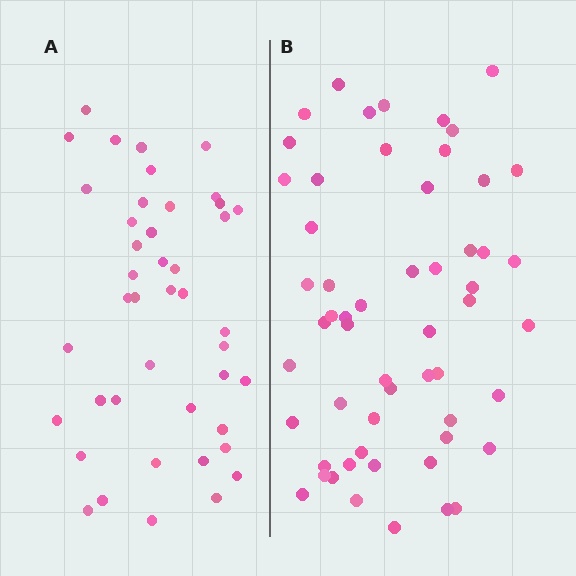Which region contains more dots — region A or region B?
Region B (the right region) has more dots.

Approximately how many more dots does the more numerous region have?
Region B has approximately 15 more dots than region A.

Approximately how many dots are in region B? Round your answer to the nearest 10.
About 60 dots. (The exact count is 56, which rounds to 60.)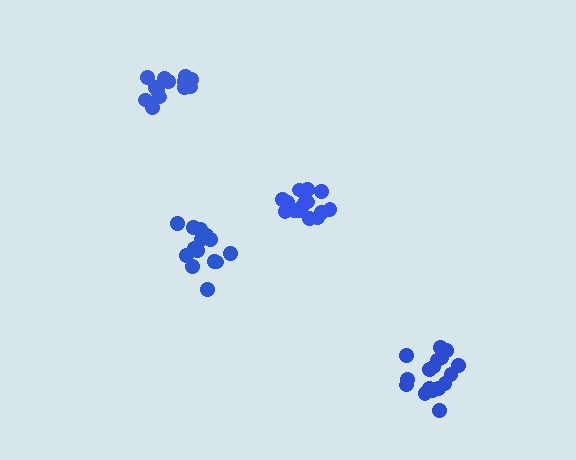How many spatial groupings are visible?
There are 4 spatial groupings.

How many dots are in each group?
Group 1: 15 dots, Group 2: 17 dots, Group 3: 15 dots, Group 4: 14 dots (61 total).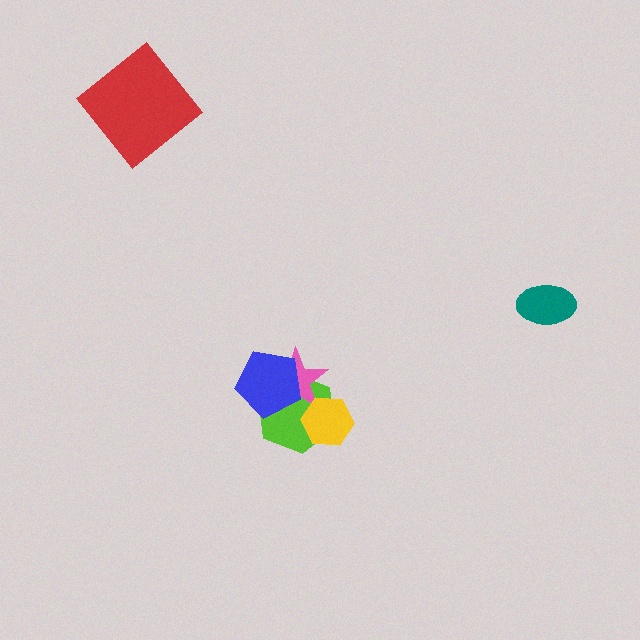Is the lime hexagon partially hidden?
Yes, it is partially covered by another shape.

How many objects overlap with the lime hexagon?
3 objects overlap with the lime hexagon.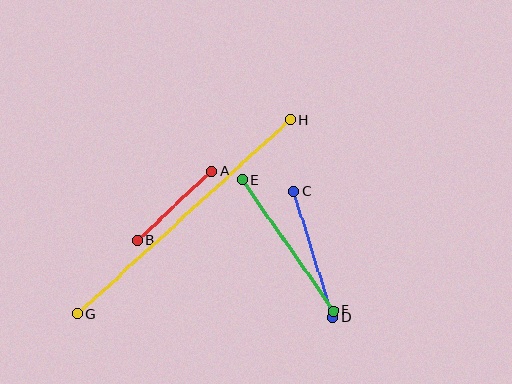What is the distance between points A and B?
The distance is approximately 101 pixels.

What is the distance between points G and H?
The distance is approximately 288 pixels.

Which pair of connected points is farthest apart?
Points G and H are farthest apart.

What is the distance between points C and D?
The distance is approximately 132 pixels.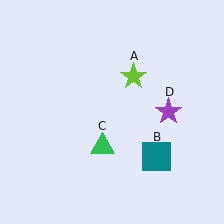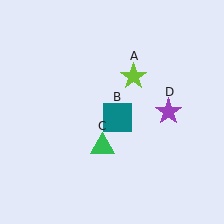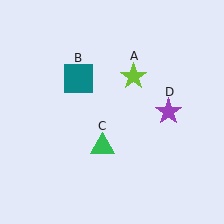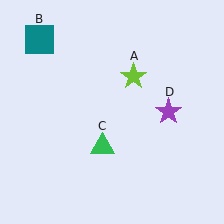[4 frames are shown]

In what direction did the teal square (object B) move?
The teal square (object B) moved up and to the left.